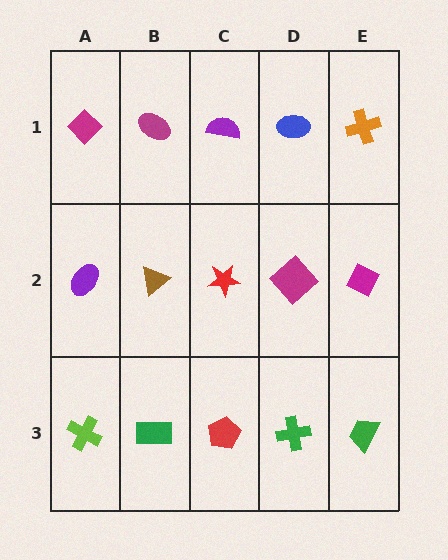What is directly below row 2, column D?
A green cross.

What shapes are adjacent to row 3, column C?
A red star (row 2, column C), a green rectangle (row 3, column B), a green cross (row 3, column D).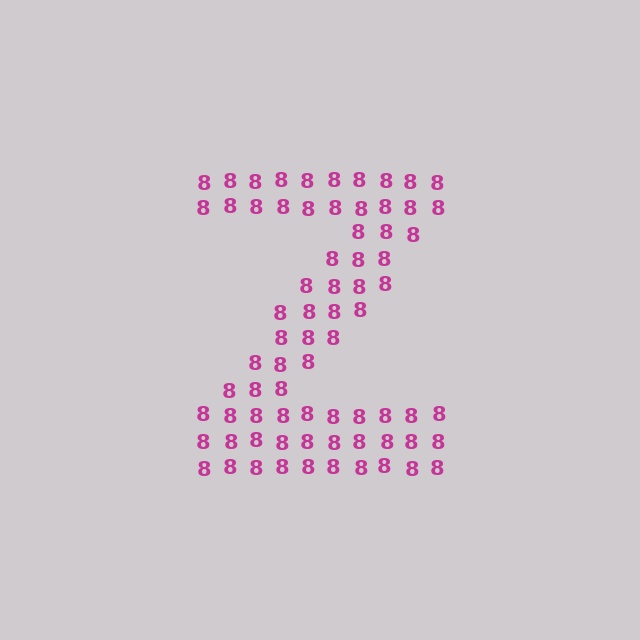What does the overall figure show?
The overall figure shows the letter Z.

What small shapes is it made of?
It is made of small digit 8's.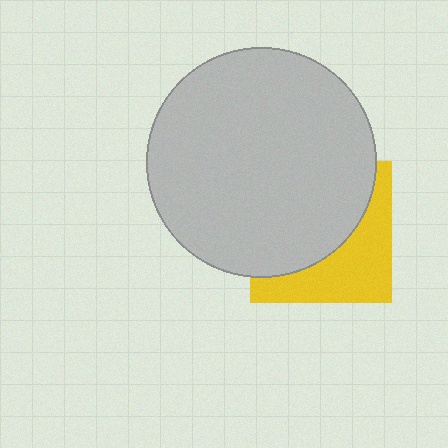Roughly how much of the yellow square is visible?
A small part of it is visible (roughly 41%).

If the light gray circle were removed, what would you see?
You would see the complete yellow square.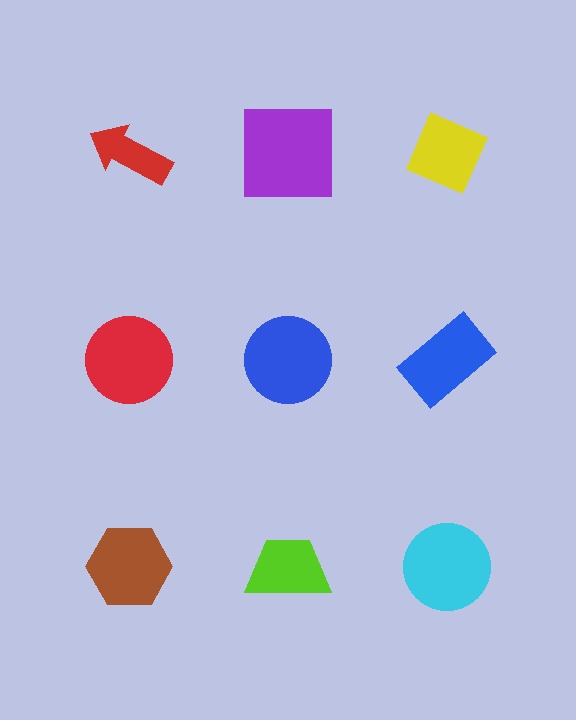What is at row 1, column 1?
A red arrow.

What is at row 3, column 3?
A cyan circle.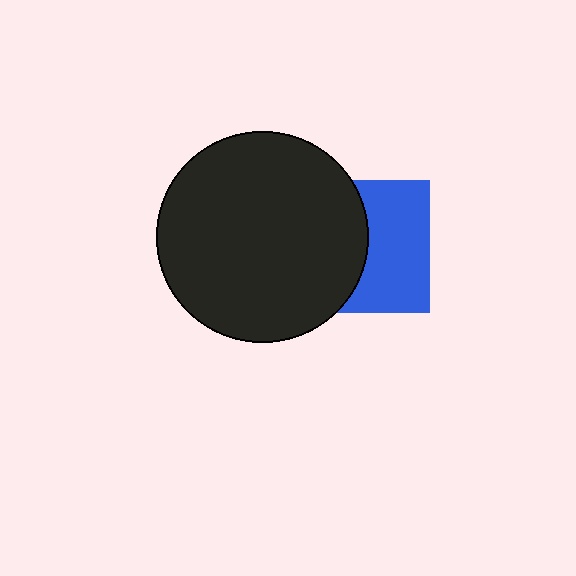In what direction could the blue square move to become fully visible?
The blue square could move right. That would shift it out from behind the black circle entirely.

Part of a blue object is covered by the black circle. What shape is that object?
It is a square.